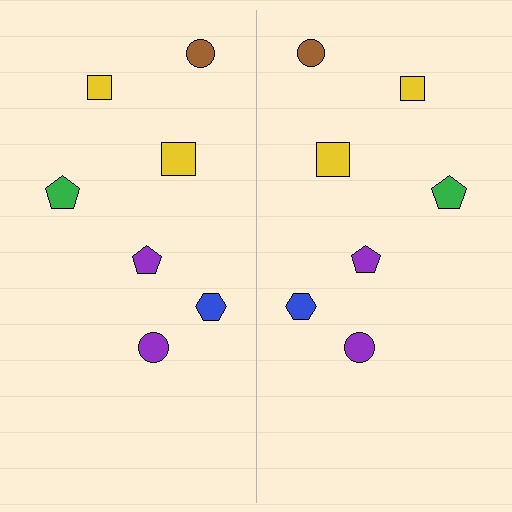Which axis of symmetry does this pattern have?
The pattern has a vertical axis of symmetry running through the center of the image.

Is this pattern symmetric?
Yes, this pattern has bilateral (reflection) symmetry.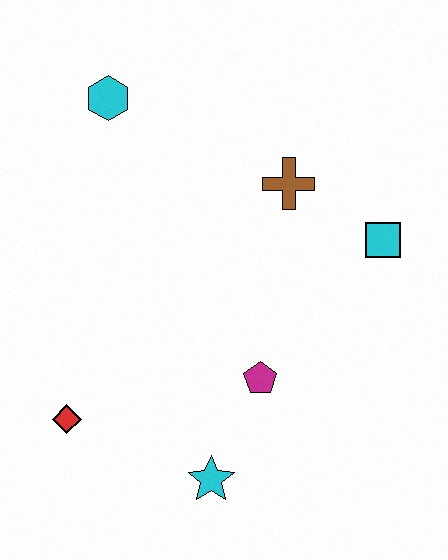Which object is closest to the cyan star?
The magenta pentagon is closest to the cyan star.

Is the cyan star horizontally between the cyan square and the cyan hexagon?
Yes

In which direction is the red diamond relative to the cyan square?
The red diamond is to the left of the cyan square.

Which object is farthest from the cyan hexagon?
The cyan star is farthest from the cyan hexagon.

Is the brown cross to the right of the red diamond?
Yes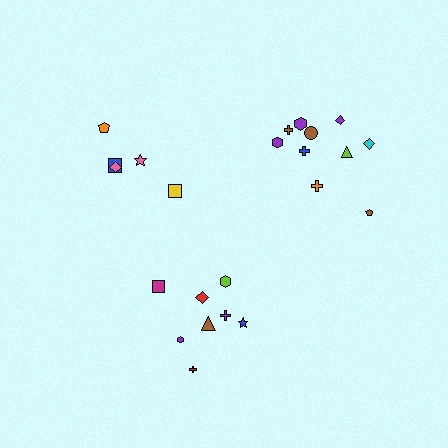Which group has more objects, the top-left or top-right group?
The top-right group.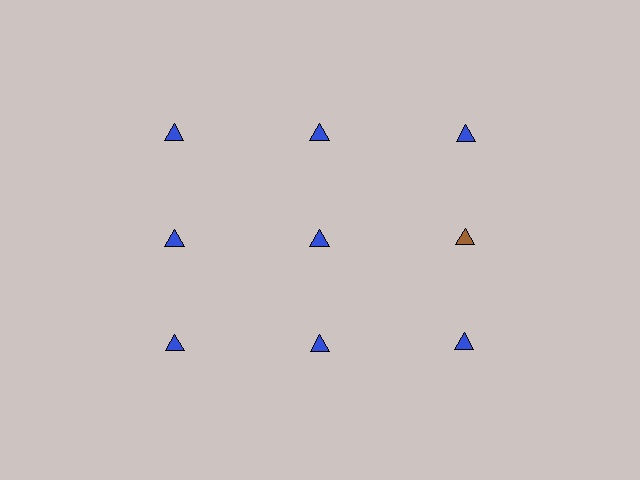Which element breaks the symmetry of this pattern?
The brown triangle in the second row, center column breaks the symmetry. All other shapes are blue triangles.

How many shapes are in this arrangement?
There are 9 shapes arranged in a grid pattern.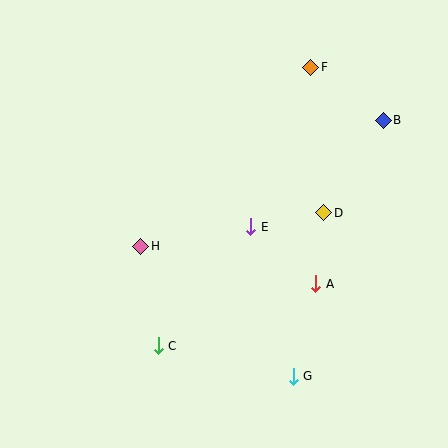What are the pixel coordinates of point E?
Point E is at (251, 227).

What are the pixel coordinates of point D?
Point D is at (324, 213).